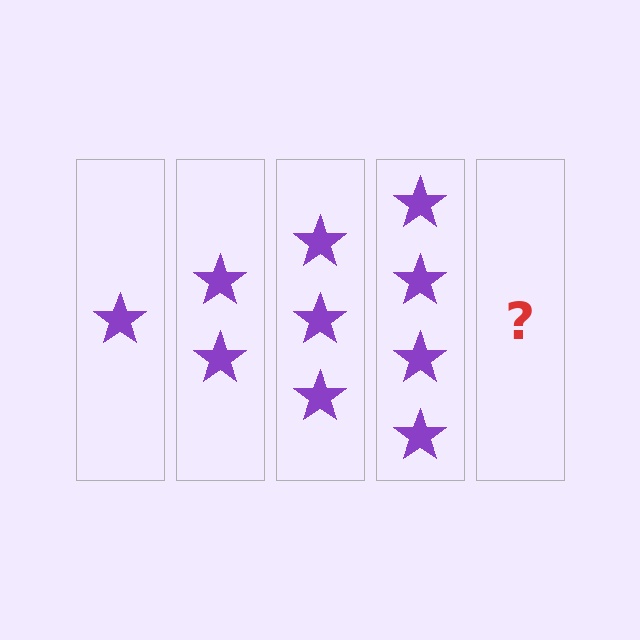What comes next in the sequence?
The next element should be 5 stars.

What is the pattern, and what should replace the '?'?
The pattern is that each step adds one more star. The '?' should be 5 stars.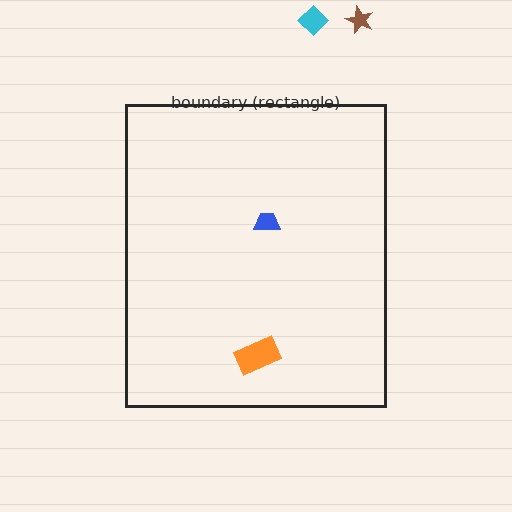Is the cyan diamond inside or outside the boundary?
Outside.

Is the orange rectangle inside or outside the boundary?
Inside.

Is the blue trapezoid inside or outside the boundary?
Inside.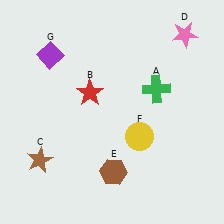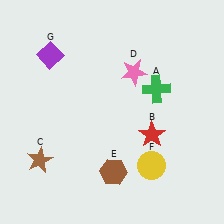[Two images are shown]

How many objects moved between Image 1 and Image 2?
3 objects moved between the two images.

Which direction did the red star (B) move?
The red star (B) moved right.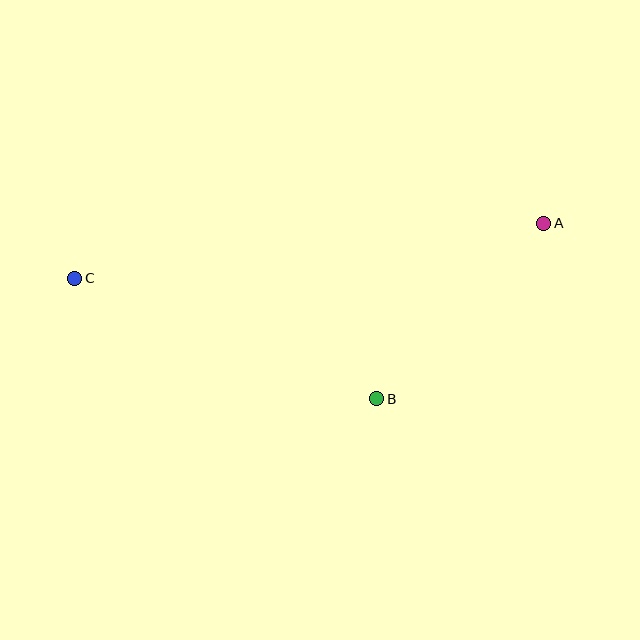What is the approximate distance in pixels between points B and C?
The distance between B and C is approximately 325 pixels.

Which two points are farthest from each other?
Points A and C are farthest from each other.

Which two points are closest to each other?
Points A and B are closest to each other.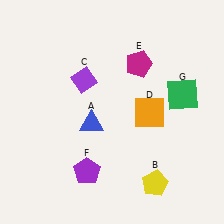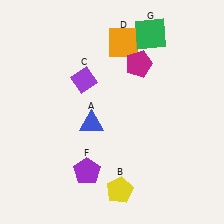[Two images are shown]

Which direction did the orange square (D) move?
The orange square (D) moved up.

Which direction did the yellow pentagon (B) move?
The yellow pentagon (B) moved left.